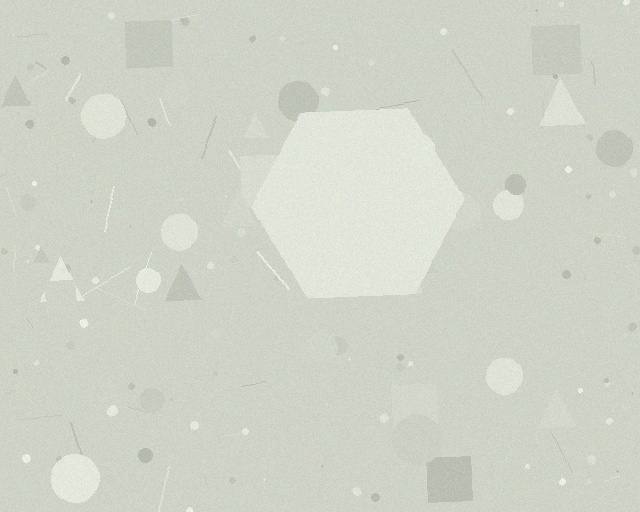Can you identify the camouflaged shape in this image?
The camouflaged shape is a hexagon.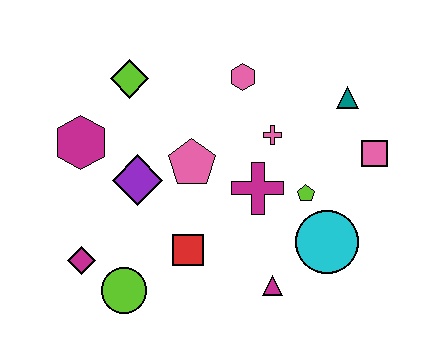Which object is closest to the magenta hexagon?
The purple diamond is closest to the magenta hexagon.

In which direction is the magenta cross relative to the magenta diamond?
The magenta cross is to the right of the magenta diamond.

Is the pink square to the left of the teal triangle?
No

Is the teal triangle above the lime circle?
Yes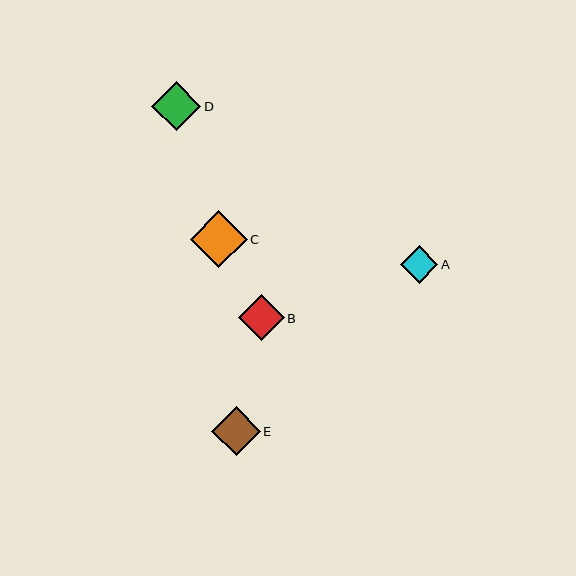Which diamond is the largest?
Diamond C is the largest with a size of approximately 57 pixels.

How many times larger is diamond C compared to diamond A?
Diamond C is approximately 1.5 times the size of diamond A.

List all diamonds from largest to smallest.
From largest to smallest: C, D, E, B, A.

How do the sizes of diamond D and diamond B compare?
Diamond D and diamond B are approximately the same size.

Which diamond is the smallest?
Diamond A is the smallest with a size of approximately 37 pixels.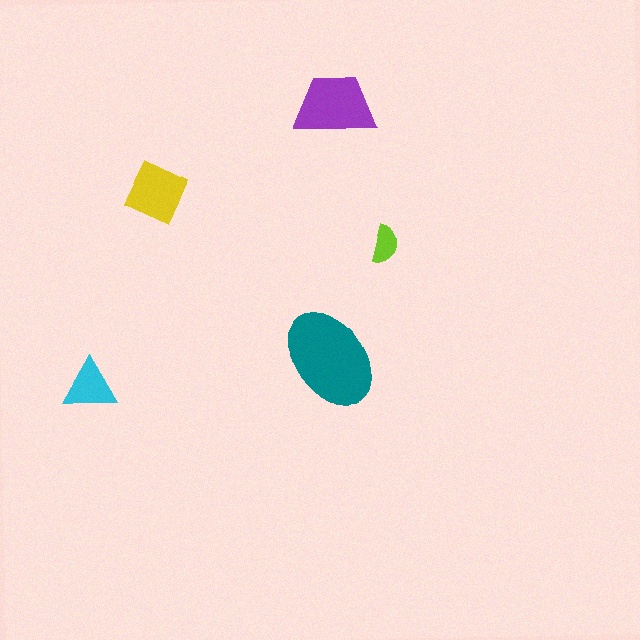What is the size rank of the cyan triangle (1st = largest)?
4th.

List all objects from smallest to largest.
The lime semicircle, the cyan triangle, the yellow square, the purple trapezoid, the teal ellipse.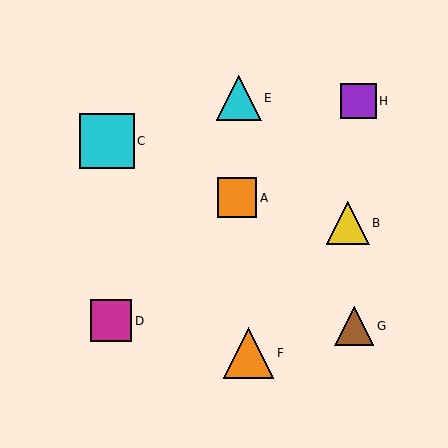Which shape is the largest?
The cyan square (labeled C) is the largest.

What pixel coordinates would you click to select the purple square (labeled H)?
Click at (358, 101) to select the purple square H.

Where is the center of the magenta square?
The center of the magenta square is at (111, 321).